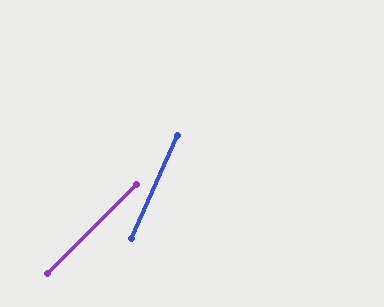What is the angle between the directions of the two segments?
Approximately 21 degrees.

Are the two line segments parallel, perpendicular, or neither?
Neither parallel nor perpendicular — they differ by about 21°.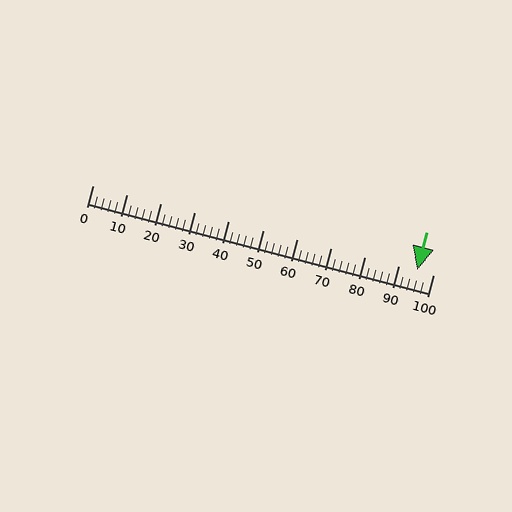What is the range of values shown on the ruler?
The ruler shows values from 0 to 100.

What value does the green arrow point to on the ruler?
The green arrow points to approximately 95.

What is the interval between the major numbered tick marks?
The major tick marks are spaced 10 units apart.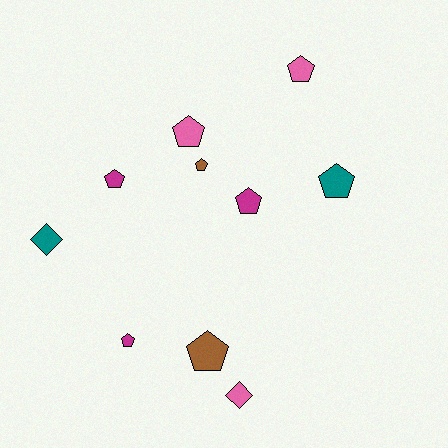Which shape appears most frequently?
Pentagon, with 8 objects.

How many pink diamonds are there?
There is 1 pink diamond.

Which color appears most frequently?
Magenta, with 3 objects.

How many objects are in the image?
There are 10 objects.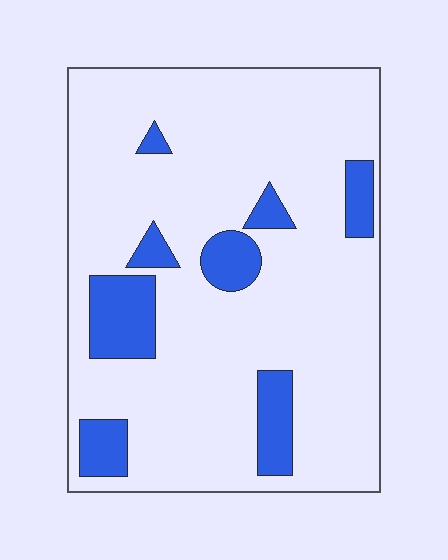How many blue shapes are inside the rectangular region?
8.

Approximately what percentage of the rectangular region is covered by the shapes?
Approximately 15%.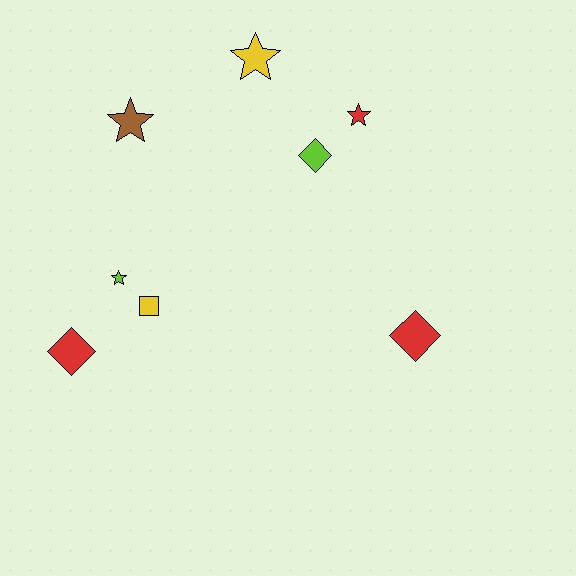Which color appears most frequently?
Red, with 3 objects.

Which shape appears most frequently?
Star, with 4 objects.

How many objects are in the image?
There are 8 objects.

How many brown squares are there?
There are no brown squares.